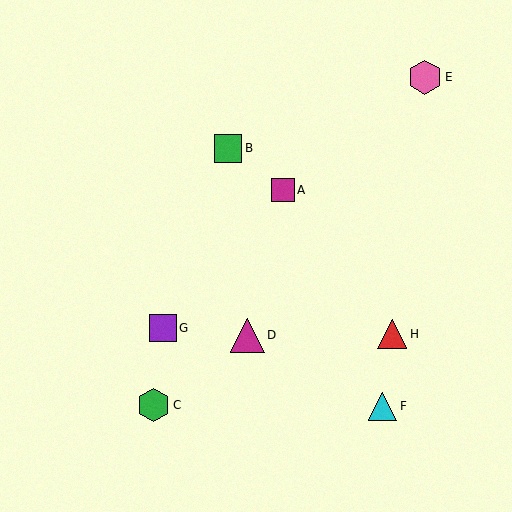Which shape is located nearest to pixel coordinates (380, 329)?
The red triangle (labeled H) at (392, 334) is nearest to that location.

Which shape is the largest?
The magenta triangle (labeled D) is the largest.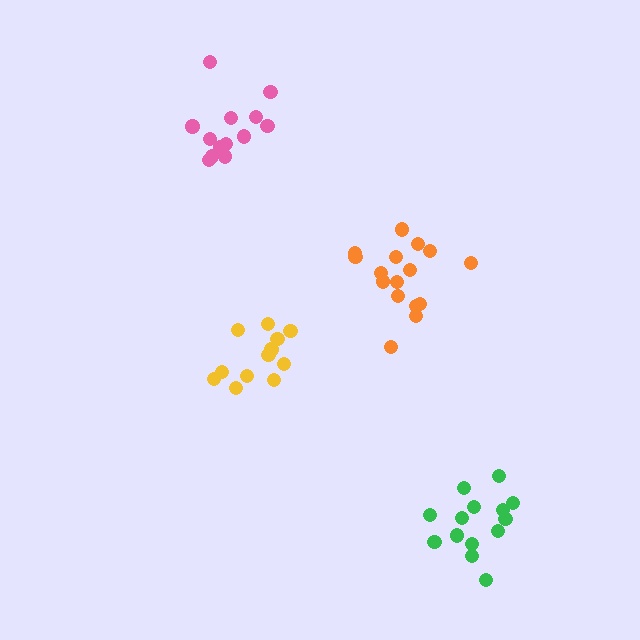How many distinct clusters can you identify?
There are 4 distinct clusters.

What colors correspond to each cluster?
The clusters are colored: orange, green, pink, yellow.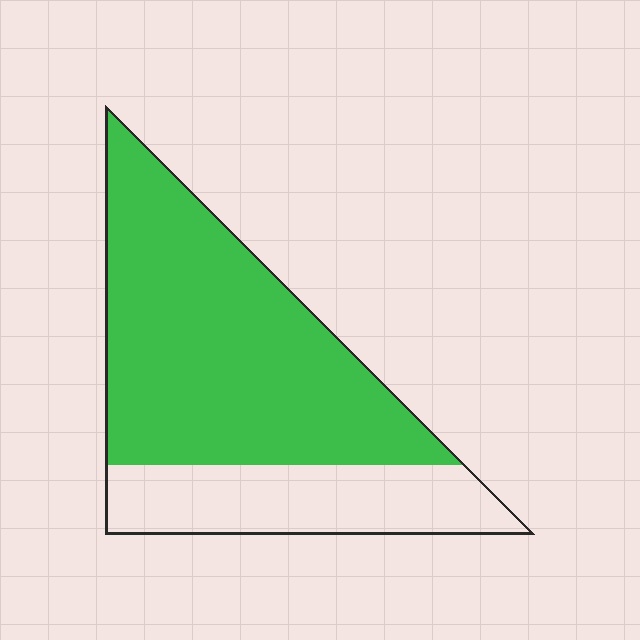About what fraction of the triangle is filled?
About two thirds (2/3).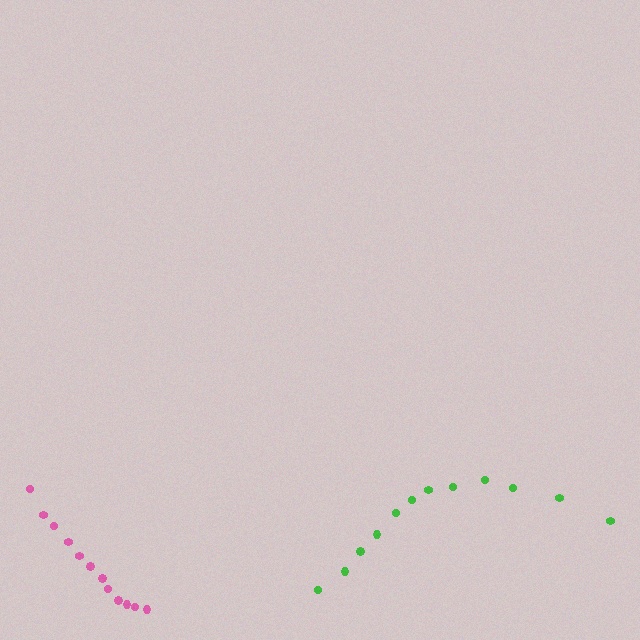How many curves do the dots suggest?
There are 2 distinct paths.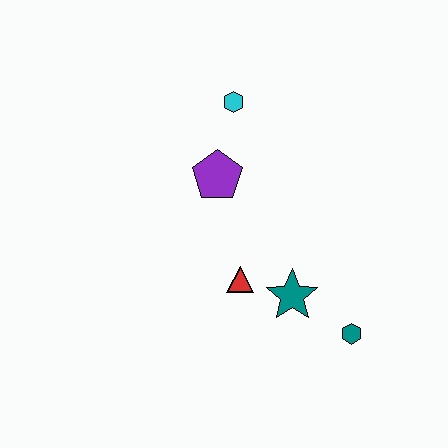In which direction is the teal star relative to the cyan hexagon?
The teal star is below the cyan hexagon.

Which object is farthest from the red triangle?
The cyan hexagon is farthest from the red triangle.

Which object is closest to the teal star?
The red triangle is closest to the teal star.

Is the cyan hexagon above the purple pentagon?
Yes